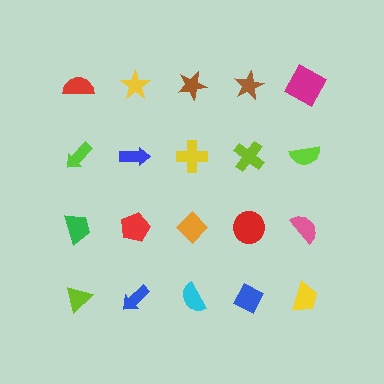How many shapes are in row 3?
5 shapes.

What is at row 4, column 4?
A blue diamond.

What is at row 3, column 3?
An orange diamond.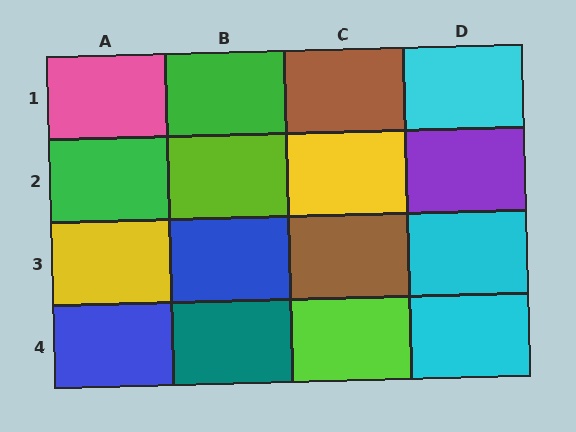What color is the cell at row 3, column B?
Blue.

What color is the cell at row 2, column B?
Lime.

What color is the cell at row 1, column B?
Green.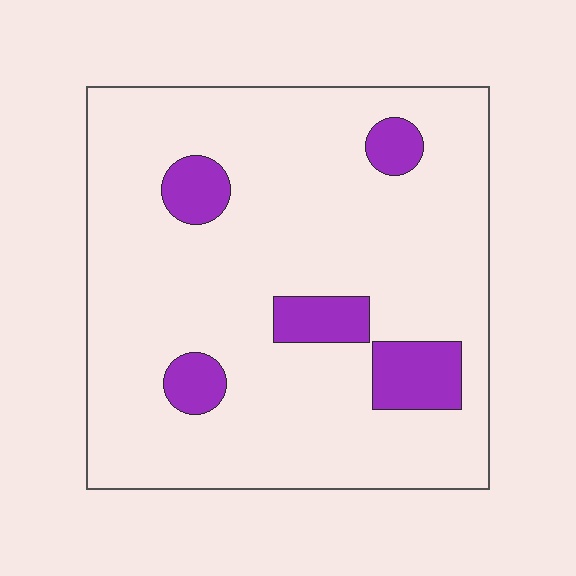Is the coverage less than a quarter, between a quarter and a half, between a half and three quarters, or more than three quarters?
Less than a quarter.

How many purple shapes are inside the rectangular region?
5.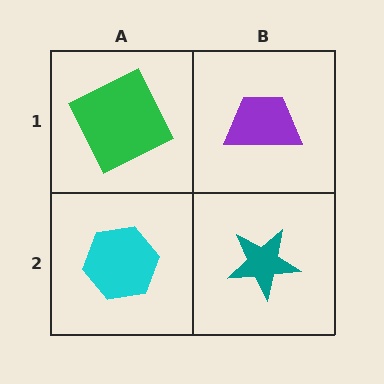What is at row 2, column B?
A teal star.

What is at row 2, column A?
A cyan hexagon.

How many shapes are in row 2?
2 shapes.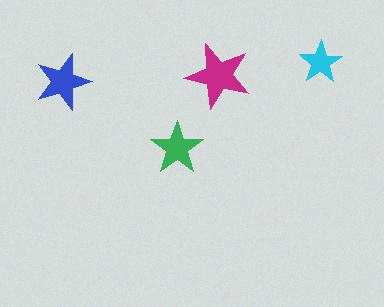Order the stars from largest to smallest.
the magenta one, the blue one, the green one, the cyan one.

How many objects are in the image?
There are 4 objects in the image.